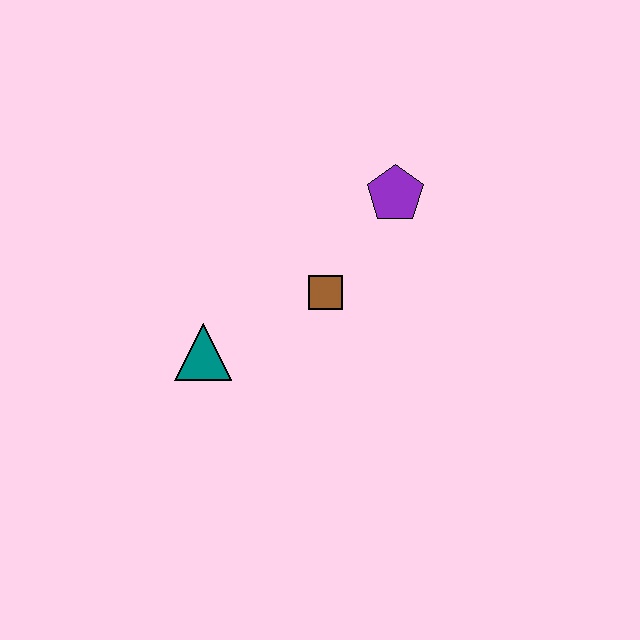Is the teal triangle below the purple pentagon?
Yes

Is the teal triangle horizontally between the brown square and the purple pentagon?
No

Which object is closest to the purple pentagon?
The brown square is closest to the purple pentagon.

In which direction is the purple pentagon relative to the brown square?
The purple pentagon is above the brown square.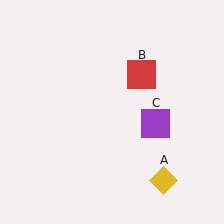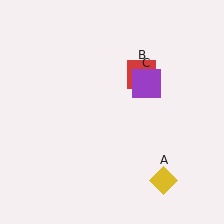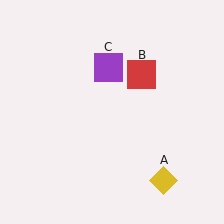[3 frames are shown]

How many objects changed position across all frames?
1 object changed position: purple square (object C).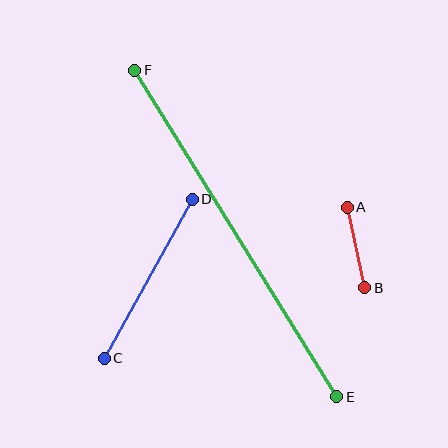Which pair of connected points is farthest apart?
Points E and F are farthest apart.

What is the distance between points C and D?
The distance is approximately 182 pixels.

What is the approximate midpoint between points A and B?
The midpoint is at approximately (356, 248) pixels.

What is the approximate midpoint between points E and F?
The midpoint is at approximately (236, 233) pixels.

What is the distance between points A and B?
The distance is approximately 83 pixels.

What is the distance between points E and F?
The distance is approximately 384 pixels.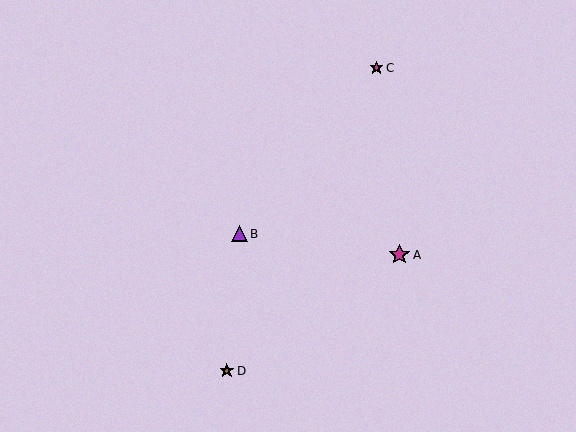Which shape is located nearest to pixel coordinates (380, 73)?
The magenta star (labeled C) at (376, 68) is nearest to that location.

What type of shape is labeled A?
Shape A is a magenta star.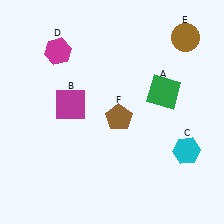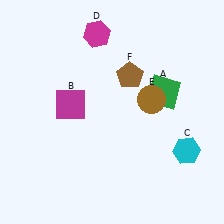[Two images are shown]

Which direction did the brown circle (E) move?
The brown circle (E) moved down.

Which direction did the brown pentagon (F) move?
The brown pentagon (F) moved up.